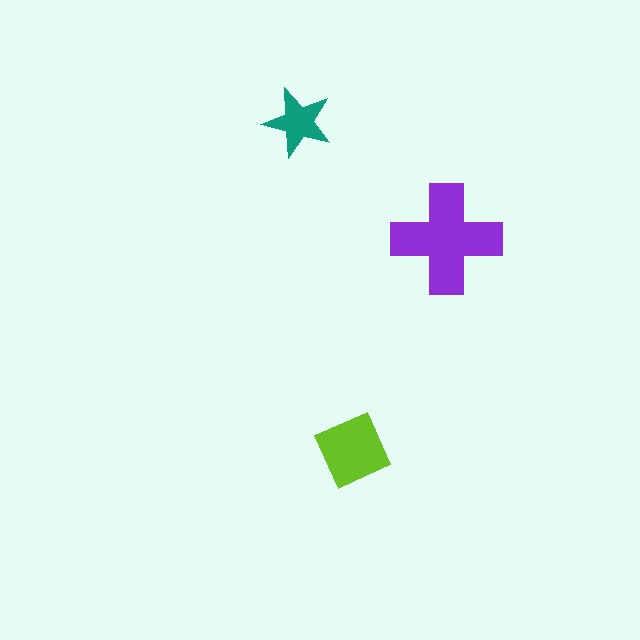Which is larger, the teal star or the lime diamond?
The lime diamond.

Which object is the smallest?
The teal star.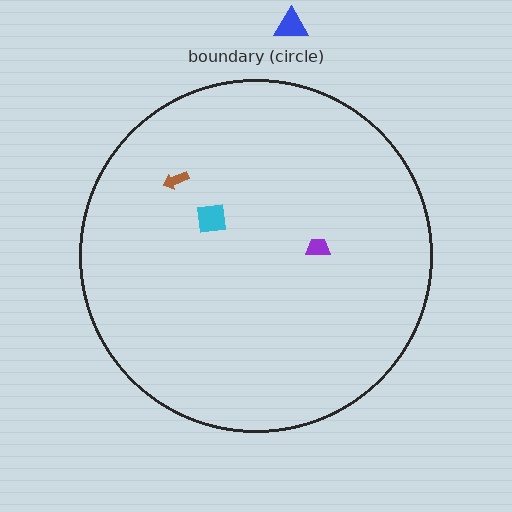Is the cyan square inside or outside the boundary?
Inside.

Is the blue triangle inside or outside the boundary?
Outside.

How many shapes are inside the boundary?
3 inside, 1 outside.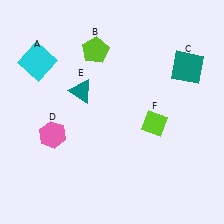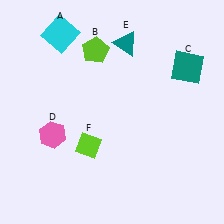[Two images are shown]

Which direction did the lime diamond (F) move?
The lime diamond (F) moved left.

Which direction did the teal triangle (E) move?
The teal triangle (E) moved up.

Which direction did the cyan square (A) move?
The cyan square (A) moved up.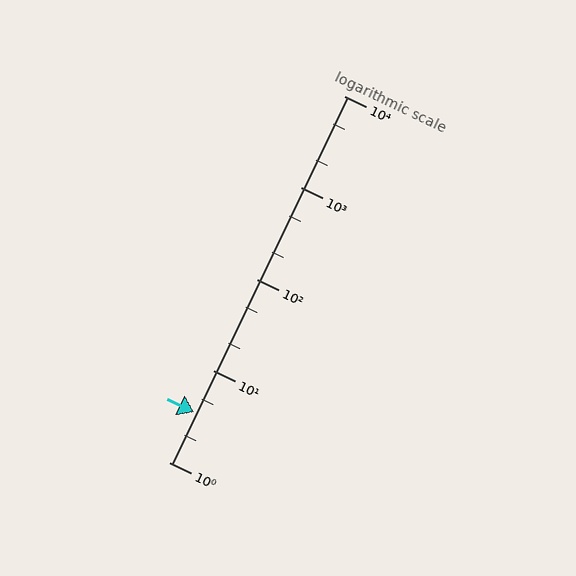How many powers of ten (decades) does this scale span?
The scale spans 4 decades, from 1 to 10000.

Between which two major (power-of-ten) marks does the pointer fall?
The pointer is between 1 and 10.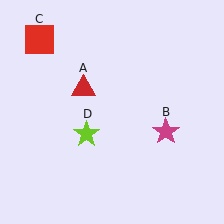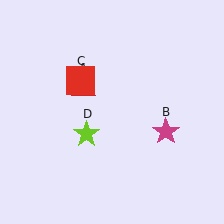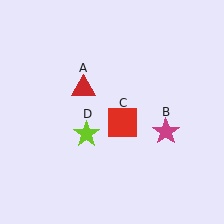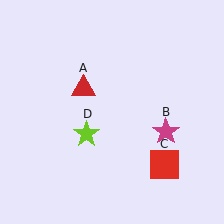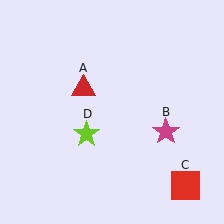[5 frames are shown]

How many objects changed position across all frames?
1 object changed position: red square (object C).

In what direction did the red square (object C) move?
The red square (object C) moved down and to the right.